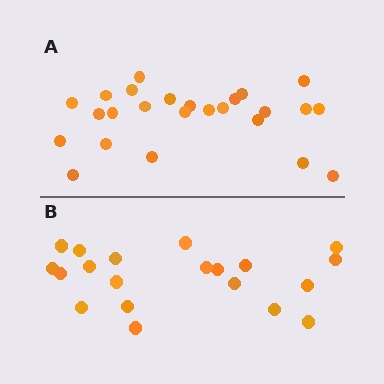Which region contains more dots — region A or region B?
Region A (the top region) has more dots.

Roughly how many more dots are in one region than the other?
Region A has about 5 more dots than region B.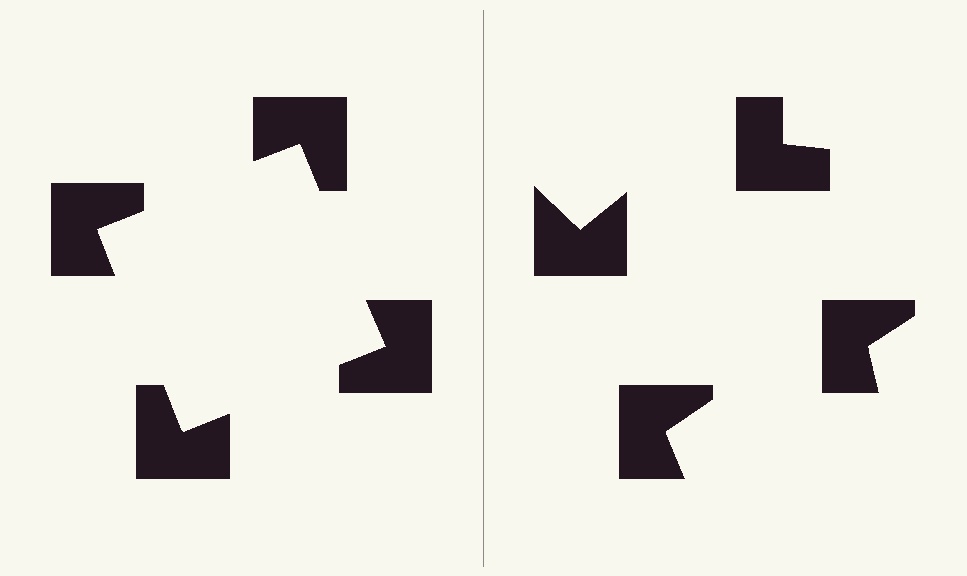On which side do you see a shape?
An illusory square appears on the left side. On the right side the wedge cuts are rotated, so no coherent shape forms.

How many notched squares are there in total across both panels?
8 — 4 on each side.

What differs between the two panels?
The notched squares are positioned identically on both sides; only the wedge orientations differ. On the left they align to a square; on the right they are misaligned.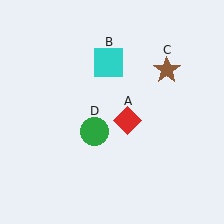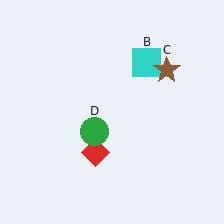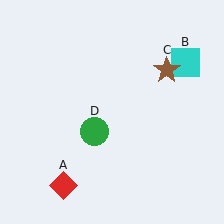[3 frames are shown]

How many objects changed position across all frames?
2 objects changed position: red diamond (object A), cyan square (object B).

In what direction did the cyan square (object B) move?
The cyan square (object B) moved right.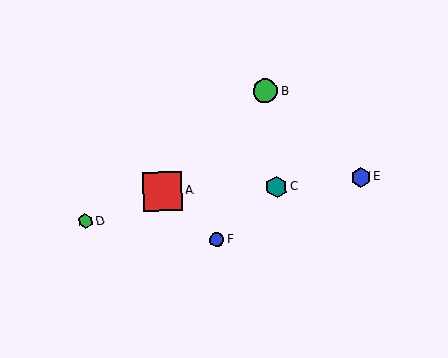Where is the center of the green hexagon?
The center of the green hexagon is at (85, 221).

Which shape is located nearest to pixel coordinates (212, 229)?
The blue circle (labeled F) at (217, 240) is nearest to that location.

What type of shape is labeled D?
Shape D is a green hexagon.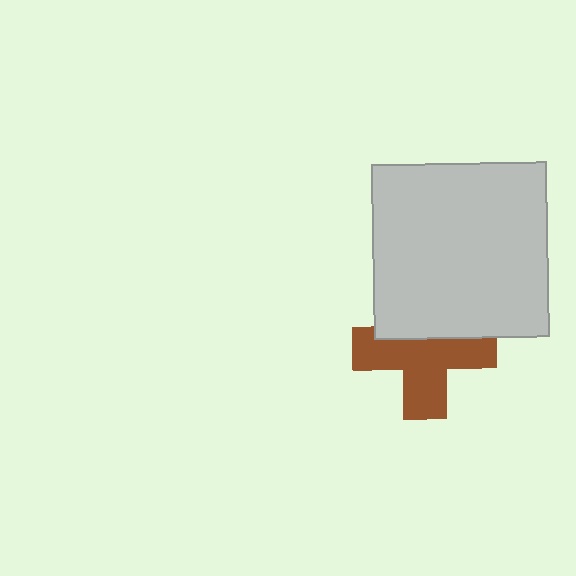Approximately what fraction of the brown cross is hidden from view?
Roughly 36% of the brown cross is hidden behind the light gray square.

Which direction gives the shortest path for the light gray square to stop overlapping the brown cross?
Moving up gives the shortest separation.